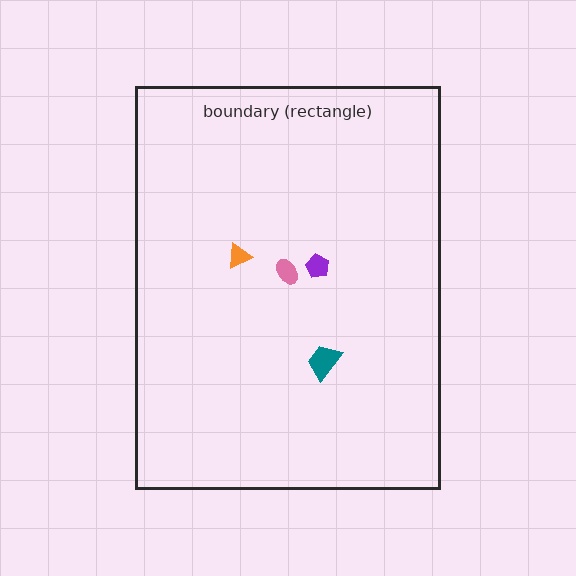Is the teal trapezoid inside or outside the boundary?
Inside.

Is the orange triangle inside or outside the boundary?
Inside.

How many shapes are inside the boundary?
4 inside, 0 outside.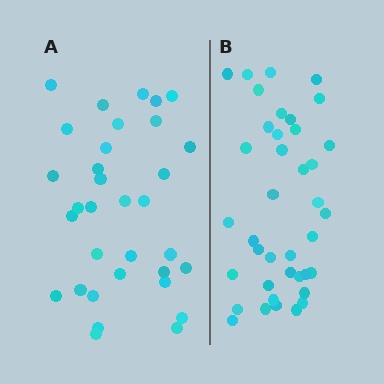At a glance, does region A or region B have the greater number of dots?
Region B (the right region) has more dots.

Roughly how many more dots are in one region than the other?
Region B has about 6 more dots than region A.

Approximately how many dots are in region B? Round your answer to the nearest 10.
About 40 dots. (The exact count is 39, which rounds to 40.)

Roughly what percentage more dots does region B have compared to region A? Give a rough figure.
About 20% more.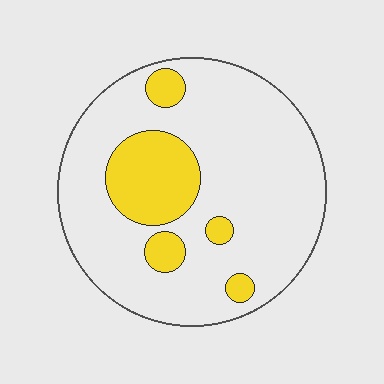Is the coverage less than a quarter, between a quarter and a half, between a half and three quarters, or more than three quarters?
Less than a quarter.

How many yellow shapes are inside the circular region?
5.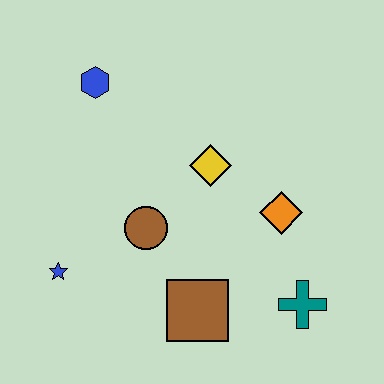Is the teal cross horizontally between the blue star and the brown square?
No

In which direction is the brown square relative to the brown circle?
The brown square is below the brown circle.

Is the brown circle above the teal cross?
Yes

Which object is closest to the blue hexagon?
The yellow diamond is closest to the blue hexagon.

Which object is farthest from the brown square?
The blue hexagon is farthest from the brown square.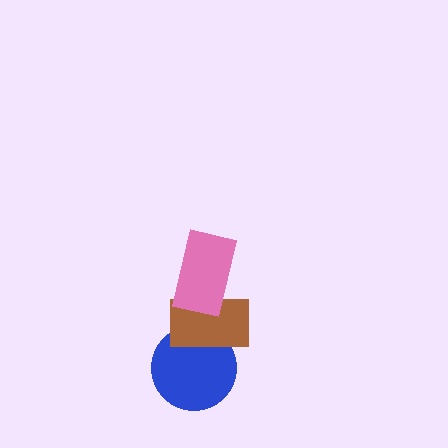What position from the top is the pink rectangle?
The pink rectangle is 1st from the top.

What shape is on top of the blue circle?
The brown rectangle is on top of the blue circle.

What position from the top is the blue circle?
The blue circle is 3rd from the top.